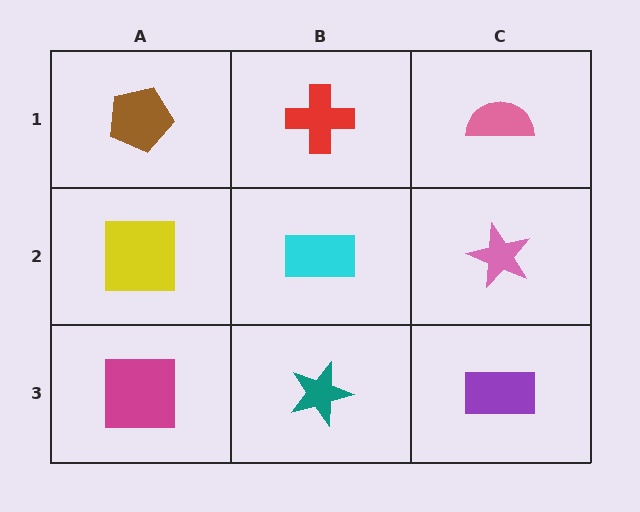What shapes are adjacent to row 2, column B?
A red cross (row 1, column B), a teal star (row 3, column B), a yellow square (row 2, column A), a pink star (row 2, column C).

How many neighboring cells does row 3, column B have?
3.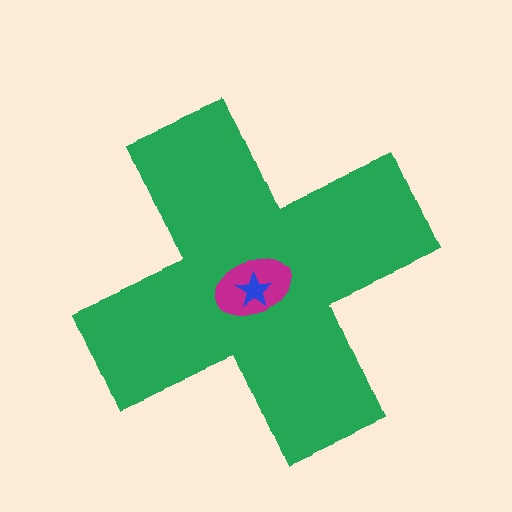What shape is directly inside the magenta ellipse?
The blue star.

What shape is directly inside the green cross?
The magenta ellipse.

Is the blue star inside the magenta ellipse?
Yes.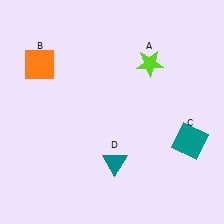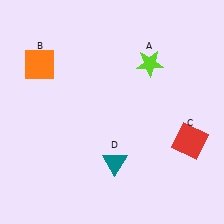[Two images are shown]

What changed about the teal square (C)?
In Image 1, C is teal. In Image 2, it changed to red.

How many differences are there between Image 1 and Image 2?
There is 1 difference between the two images.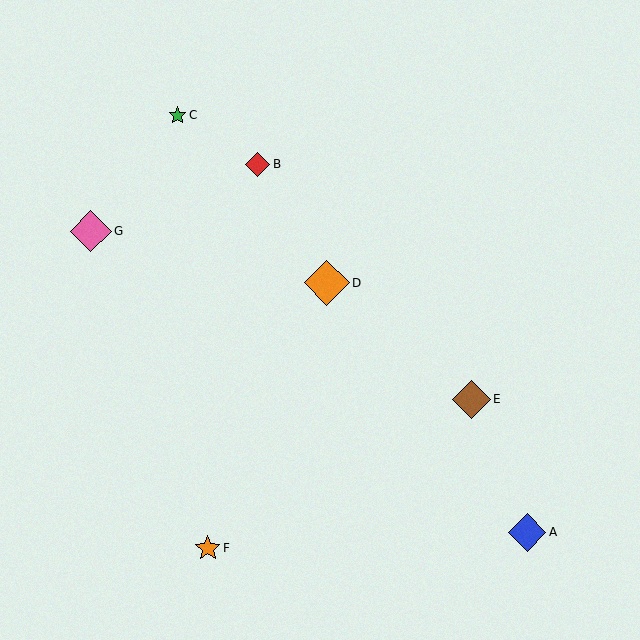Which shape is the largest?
The orange diamond (labeled D) is the largest.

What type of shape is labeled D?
Shape D is an orange diamond.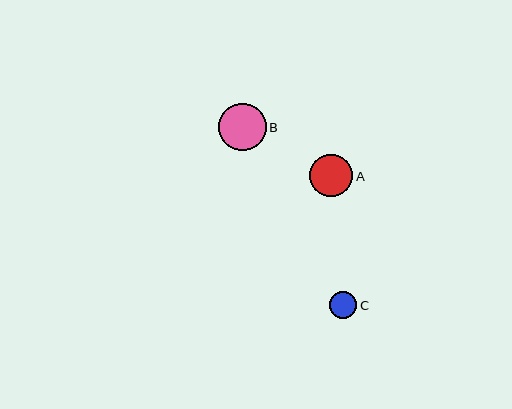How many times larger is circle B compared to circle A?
Circle B is approximately 1.1 times the size of circle A.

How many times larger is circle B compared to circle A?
Circle B is approximately 1.1 times the size of circle A.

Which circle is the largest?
Circle B is the largest with a size of approximately 47 pixels.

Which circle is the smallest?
Circle C is the smallest with a size of approximately 27 pixels.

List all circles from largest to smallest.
From largest to smallest: B, A, C.